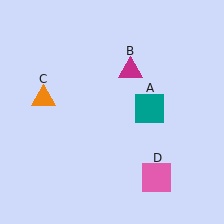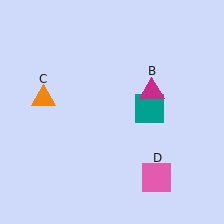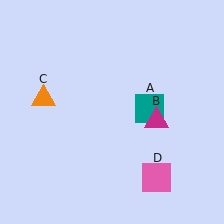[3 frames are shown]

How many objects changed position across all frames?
1 object changed position: magenta triangle (object B).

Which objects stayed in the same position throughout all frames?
Teal square (object A) and orange triangle (object C) and pink square (object D) remained stationary.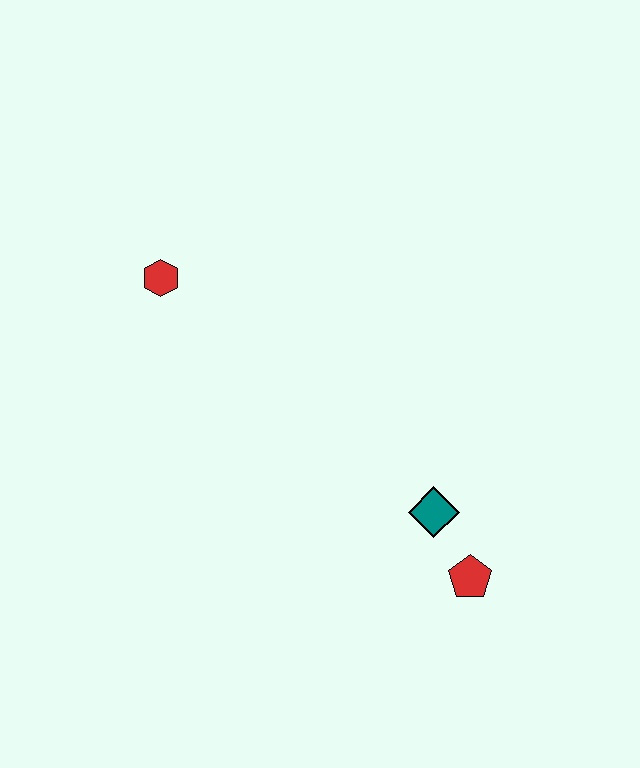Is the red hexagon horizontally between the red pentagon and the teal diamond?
No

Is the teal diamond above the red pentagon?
Yes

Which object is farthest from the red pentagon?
The red hexagon is farthest from the red pentagon.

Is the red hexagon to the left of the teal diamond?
Yes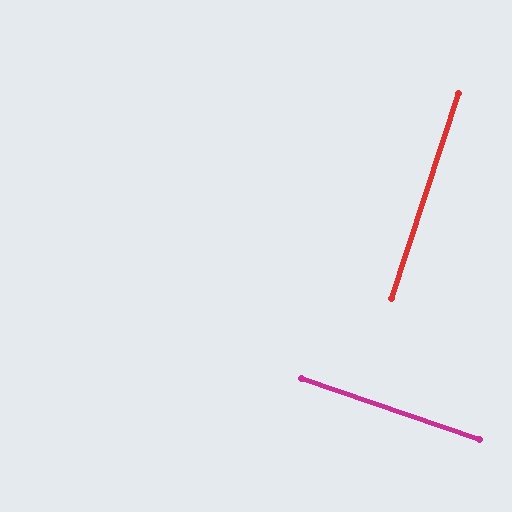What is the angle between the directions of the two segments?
Approximately 89 degrees.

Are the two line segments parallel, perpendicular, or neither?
Perpendicular — they meet at approximately 89°.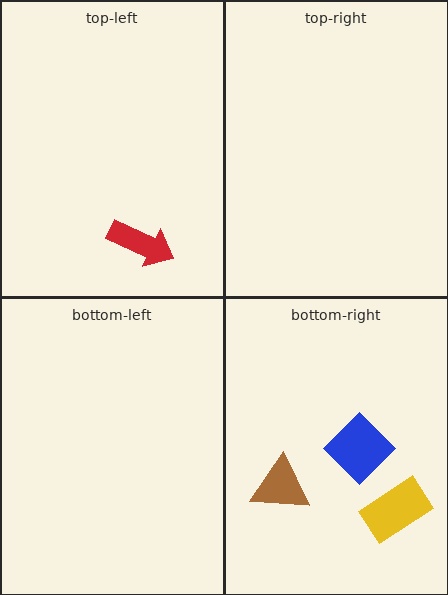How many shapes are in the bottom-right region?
3.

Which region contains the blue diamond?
The bottom-right region.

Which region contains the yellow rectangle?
The bottom-right region.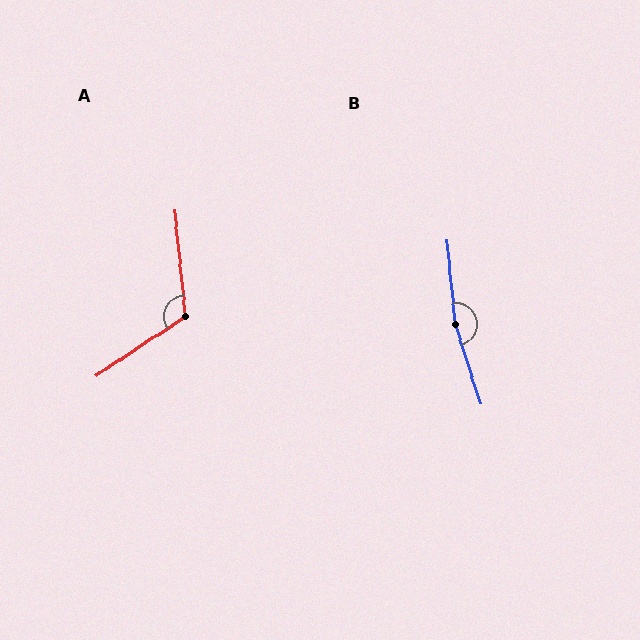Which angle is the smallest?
A, at approximately 118 degrees.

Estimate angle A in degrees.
Approximately 118 degrees.